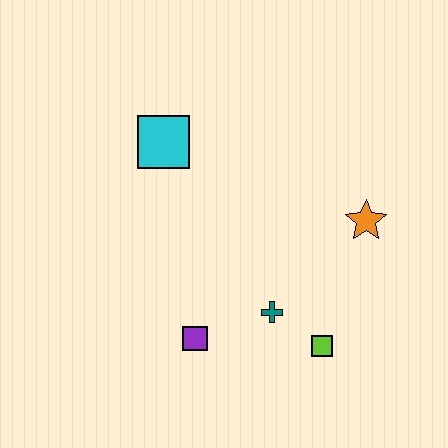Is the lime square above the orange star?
No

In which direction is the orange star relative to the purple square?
The orange star is to the right of the purple square.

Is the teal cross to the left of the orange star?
Yes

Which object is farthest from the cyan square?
The lime square is farthest from the cyan square.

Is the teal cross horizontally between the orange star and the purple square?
Yes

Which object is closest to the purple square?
The teal cross is closest to the purple square.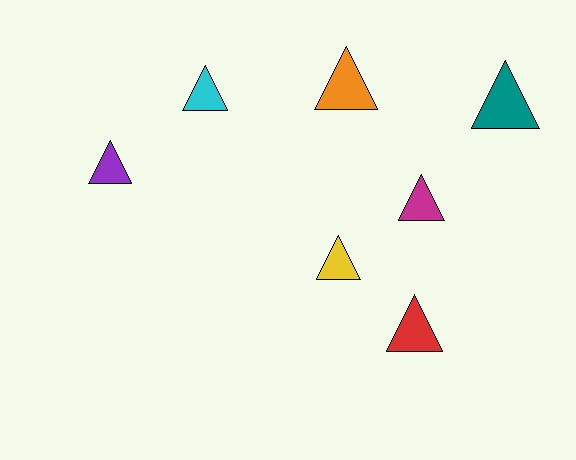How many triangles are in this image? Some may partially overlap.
There are 7 triangles.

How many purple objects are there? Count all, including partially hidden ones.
There is 1 purple object.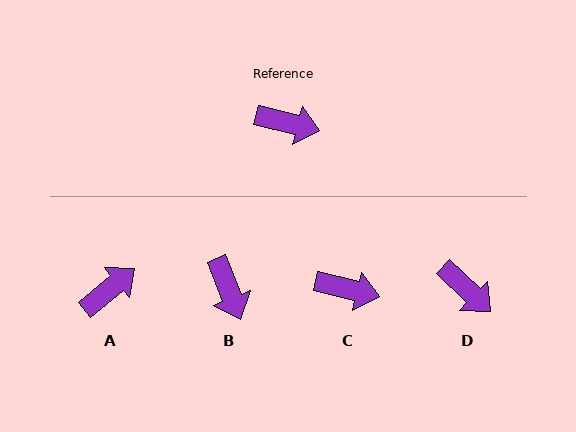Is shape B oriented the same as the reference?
No, it is off by about 55 degrees.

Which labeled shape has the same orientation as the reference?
C.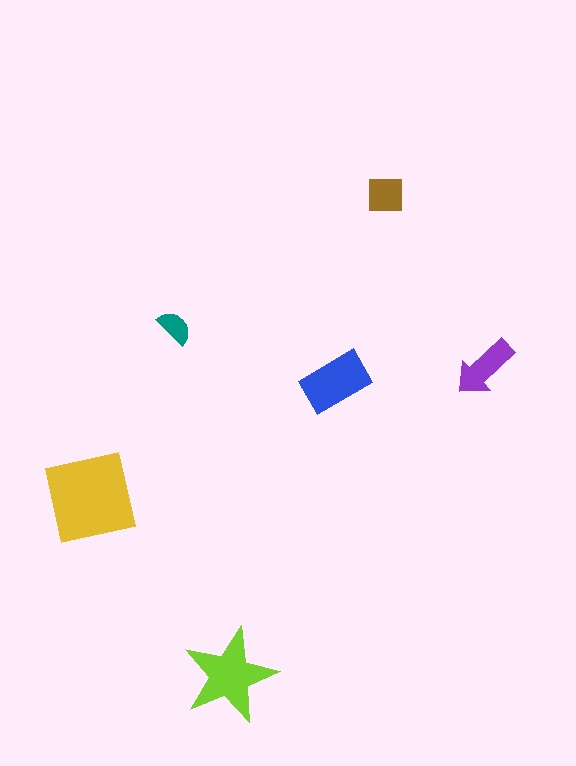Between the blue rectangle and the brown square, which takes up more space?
The blue rectangle.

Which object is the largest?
The yellow square.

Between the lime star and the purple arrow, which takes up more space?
The lime star.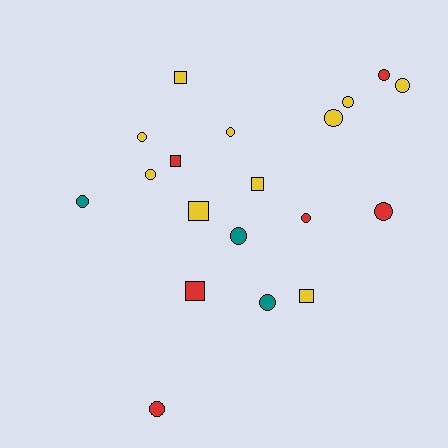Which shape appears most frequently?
Circle, with 13 objects.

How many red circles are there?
There are 4 red circles.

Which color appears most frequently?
Yellow, with 10 objects.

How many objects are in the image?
There are 19 objects.